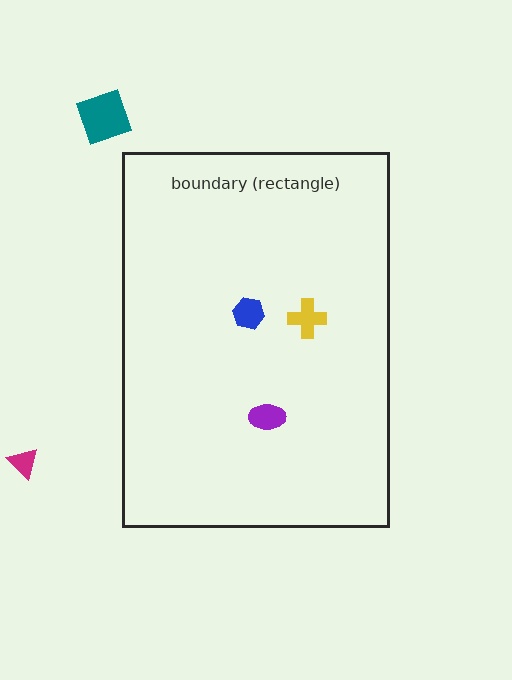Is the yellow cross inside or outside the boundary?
Inside.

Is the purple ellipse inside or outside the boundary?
Inside.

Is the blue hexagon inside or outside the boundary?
Inside.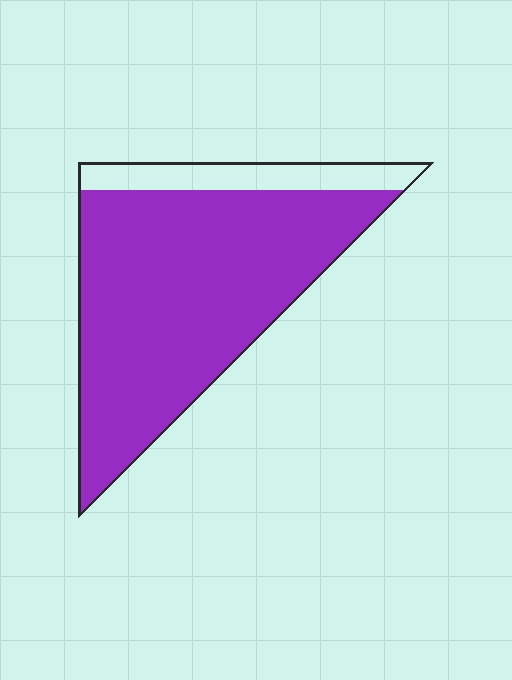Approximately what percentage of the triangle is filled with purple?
Approximately 85%.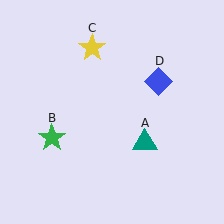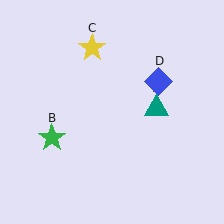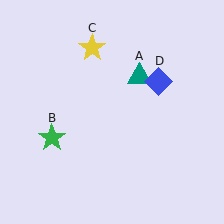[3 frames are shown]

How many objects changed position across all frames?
1 object changed position: teal triangle (object A).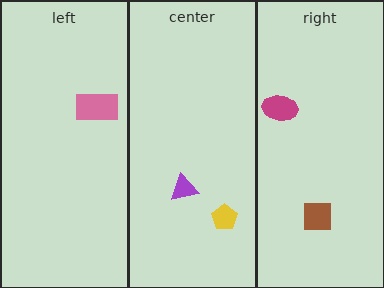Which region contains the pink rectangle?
The left region.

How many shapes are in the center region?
2.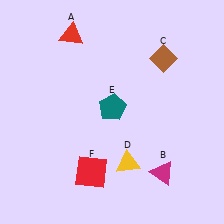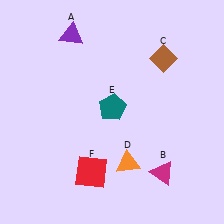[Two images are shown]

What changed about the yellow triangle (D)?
In Image 1, D is yellow. In Image 2, it changed to orange.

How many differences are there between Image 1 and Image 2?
There are 2 differences between the two images.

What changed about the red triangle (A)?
In Image 1, A is red. In Image 2, it changed to purple.